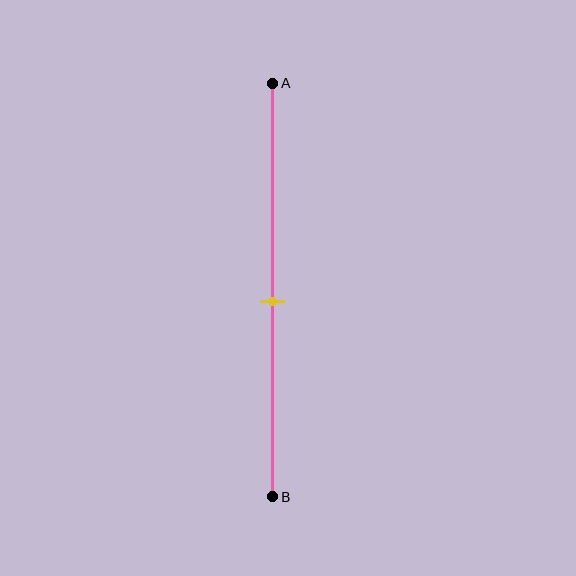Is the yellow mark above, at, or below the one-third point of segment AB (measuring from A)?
The yellow mark is below the one-third point of segment AB.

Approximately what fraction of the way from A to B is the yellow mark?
The yellow mark is approximately 55% of the way from A to B.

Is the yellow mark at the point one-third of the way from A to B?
No, the mark is at about 55% from A, not at the 33% one-third point.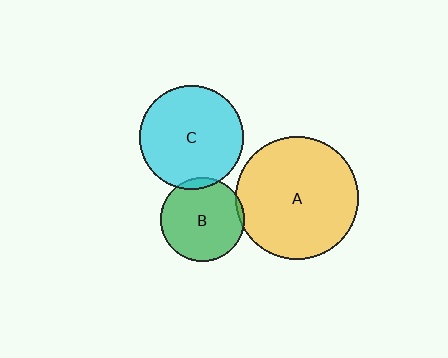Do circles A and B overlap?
Yes.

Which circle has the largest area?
Circle A (yellow).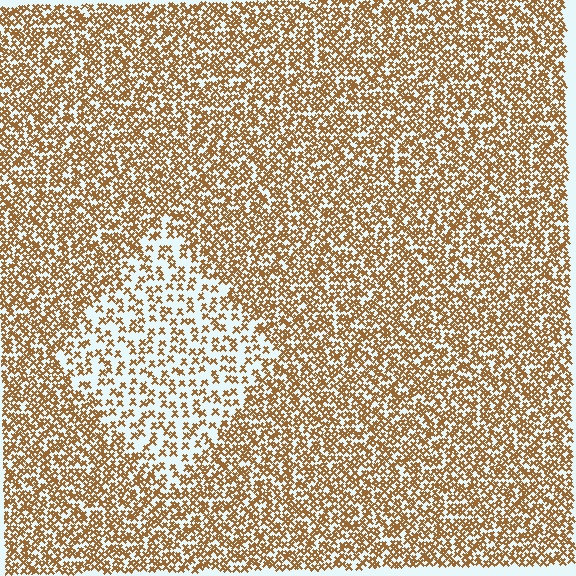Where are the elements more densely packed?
The elements are more densely packed outside the diamond boundary.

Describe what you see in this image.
The image contains small brown elements arranged at two different densities. A diamond-shaped region is visible where the elements are less densely packed than the surrounding area.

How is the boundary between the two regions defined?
The boundary is defined by a change in element density (approximately 2.1x ratio). All elements are the same color, size, and shape.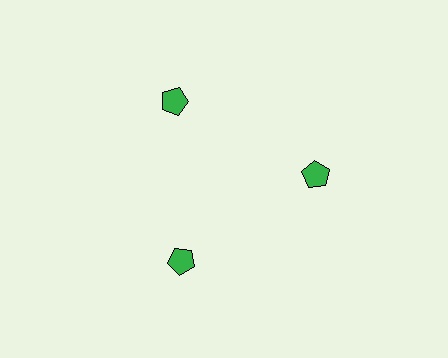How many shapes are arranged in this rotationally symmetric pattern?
There are 3 shapes, arranged in 3 groups of 1.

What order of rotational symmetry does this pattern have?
This pattern has 3-fold rotational symmetry.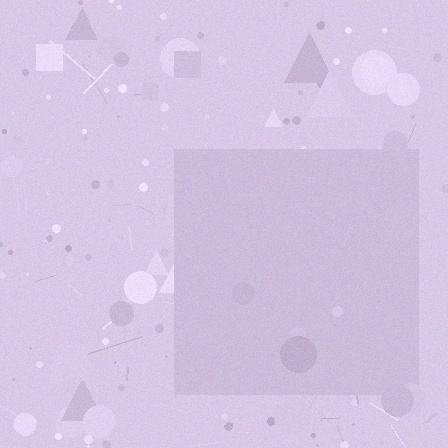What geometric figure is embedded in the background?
A square is embedded in the background.